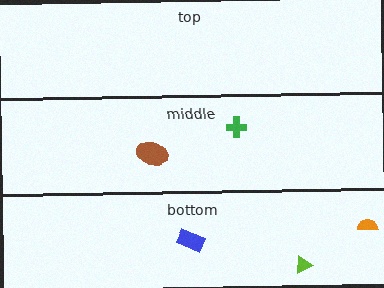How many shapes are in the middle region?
2.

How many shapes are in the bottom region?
3.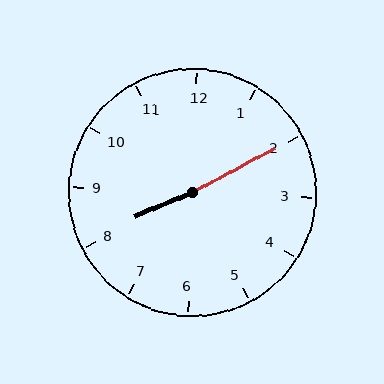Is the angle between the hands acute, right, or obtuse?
It is obtuse.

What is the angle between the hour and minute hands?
Approximately 175 degrees.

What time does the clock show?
8:10.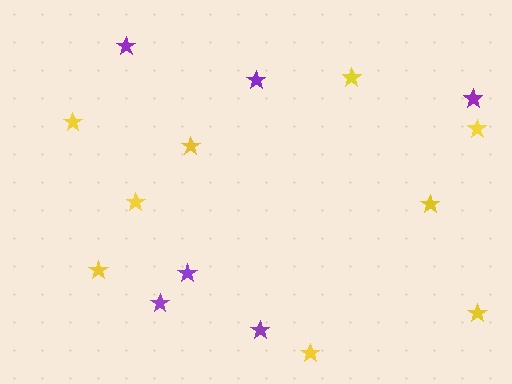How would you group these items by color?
There are 2 groups: one group of yellow stars (9) and one group of purple stars (6).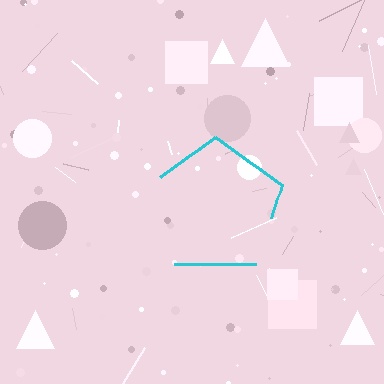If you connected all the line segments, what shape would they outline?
They would outline a pentagon.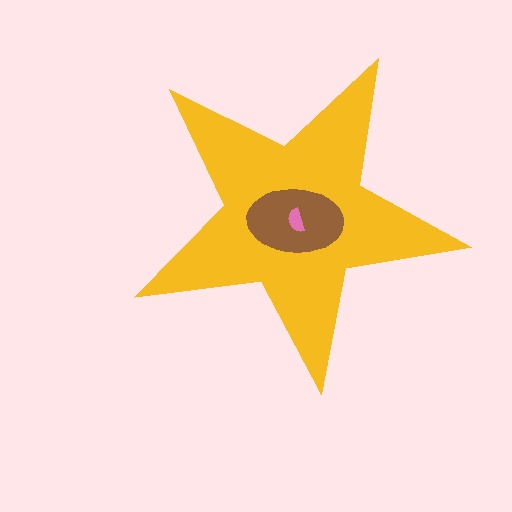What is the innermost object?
The pink semicircle.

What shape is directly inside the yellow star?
The brown ellipse.